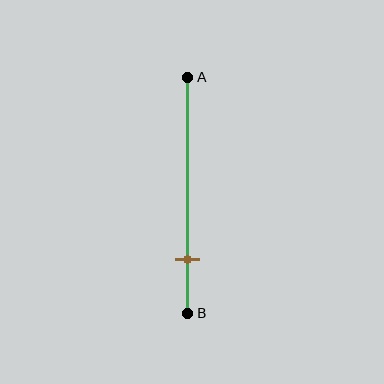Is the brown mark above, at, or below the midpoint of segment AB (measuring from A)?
The brown mark is below the midpoint of segment AB.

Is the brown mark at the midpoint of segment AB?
No, the mark is at about 75% from A, not at the 50% midpoint.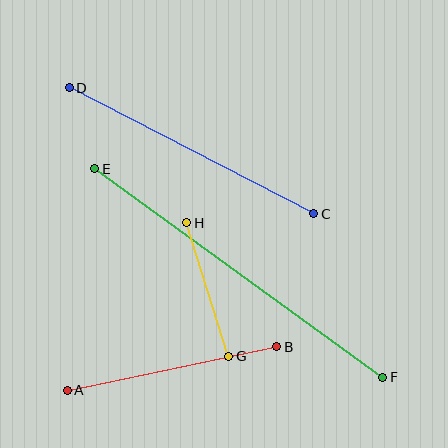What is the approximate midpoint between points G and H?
The midpoint is at approximately (208, 290) pixels.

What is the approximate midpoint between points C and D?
The midpoint is at approximately (192, 151) pixels.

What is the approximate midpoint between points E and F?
The midpoint is at approximately (239, 273) pixels.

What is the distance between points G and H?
The distance is approximately 140 pixels.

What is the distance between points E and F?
The distance is approximately 355 pixels.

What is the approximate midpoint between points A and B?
The midpoint is at approximately (172, 368) pixels.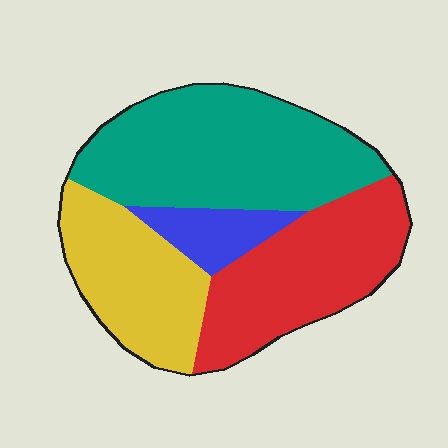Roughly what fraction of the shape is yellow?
Yellow takes up between a sixth and a third of the shape.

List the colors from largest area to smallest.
From largest to smallest: teal, red, yellow, blue.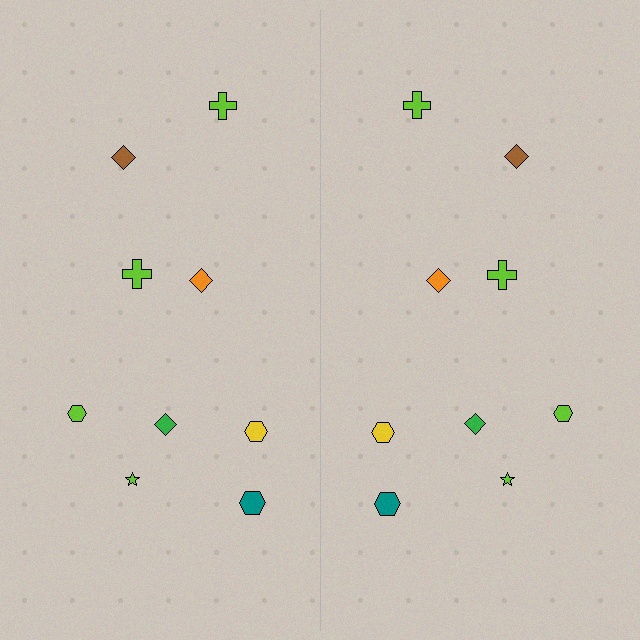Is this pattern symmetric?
Yes, this pattern has bilateral (reflection) symmetry.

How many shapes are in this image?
There are 18 shapes in this image.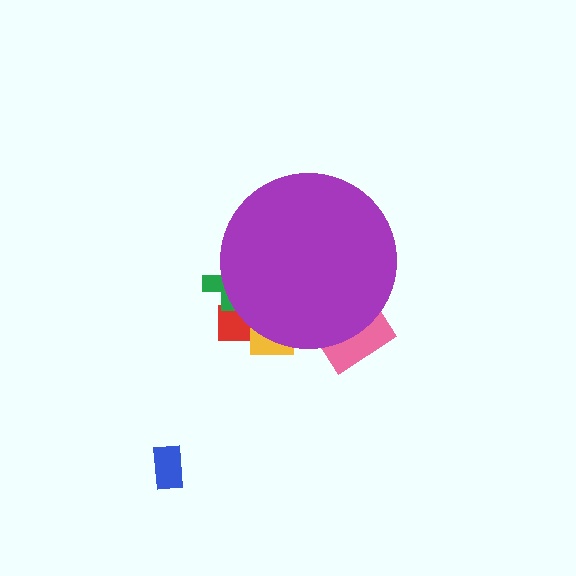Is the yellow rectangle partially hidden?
Yes, the yellow rectangle is partially hidden behind the purple circle.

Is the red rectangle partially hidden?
Yes, the red rectangle is partially hidden behind the purple circle.